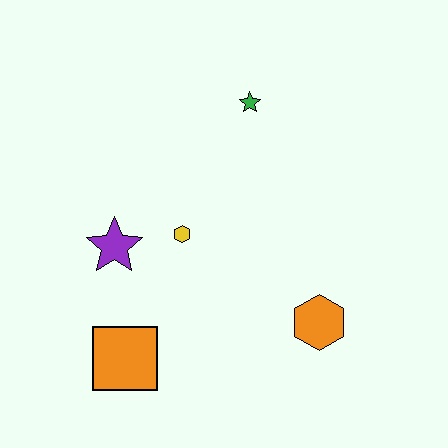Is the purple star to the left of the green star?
Yes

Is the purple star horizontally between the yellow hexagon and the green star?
No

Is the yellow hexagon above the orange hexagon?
Yes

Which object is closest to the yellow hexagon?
The purple star is closest to the yellow hexagon.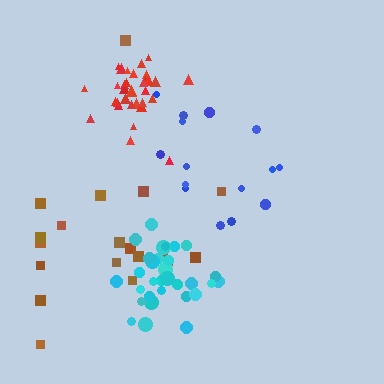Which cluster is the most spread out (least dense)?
Brown.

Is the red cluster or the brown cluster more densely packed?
Red.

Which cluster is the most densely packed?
Red.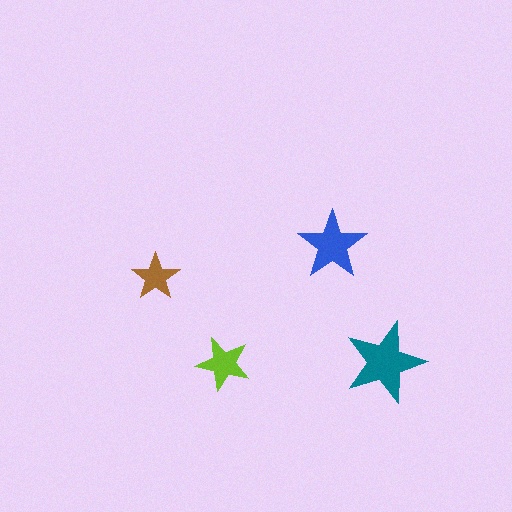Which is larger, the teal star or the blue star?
The teal one.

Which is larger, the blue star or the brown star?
The blue one.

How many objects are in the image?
There are 4 objects in the image.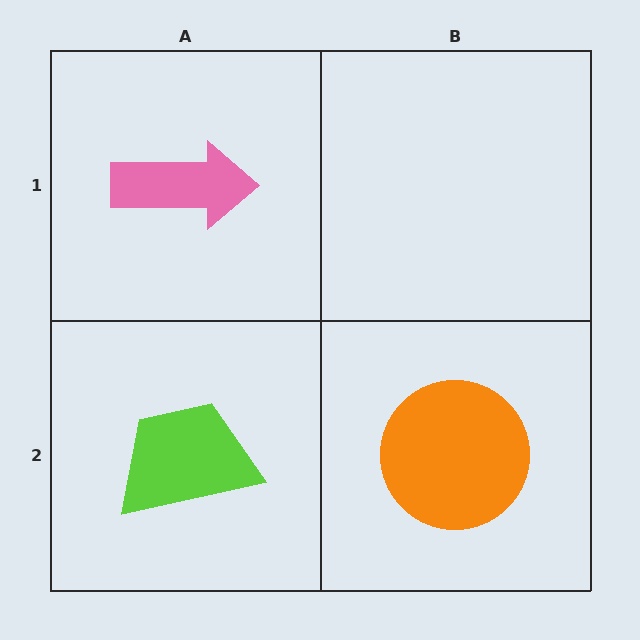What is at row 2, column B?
An orange circle.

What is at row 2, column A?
A lime trapezoid.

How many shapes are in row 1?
1 shape.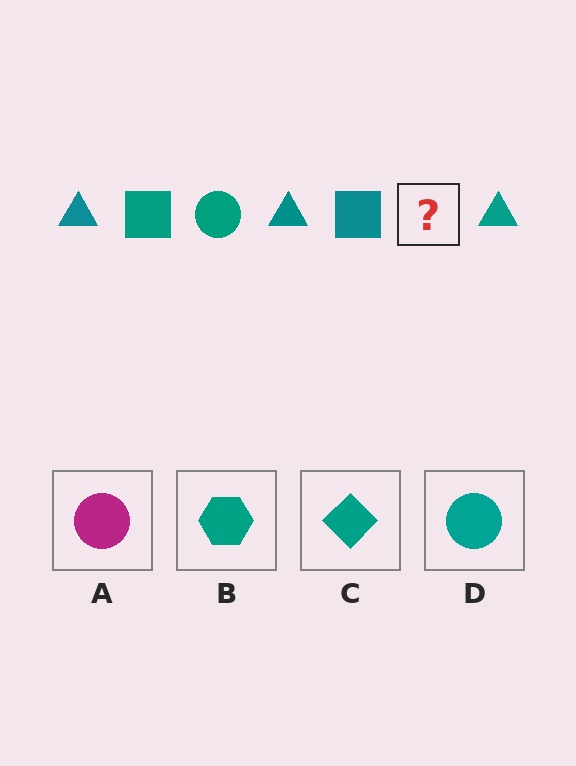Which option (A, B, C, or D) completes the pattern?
D.